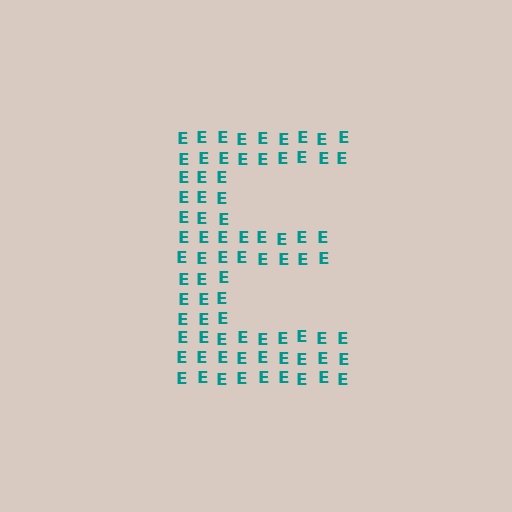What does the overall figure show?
The overall figure shows the letter E.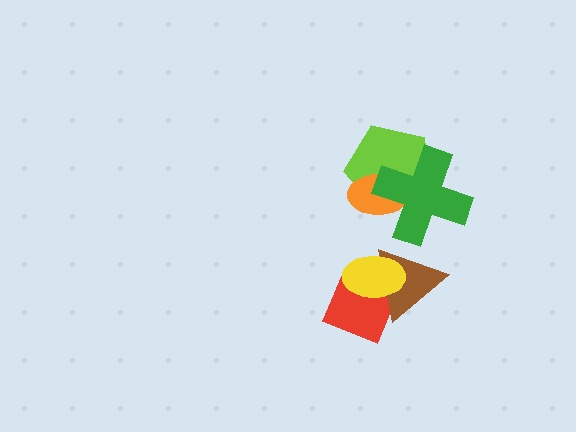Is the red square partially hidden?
Yes, it is partially covered by another shape.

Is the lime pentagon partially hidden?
Yes, it is partially covered by another shape.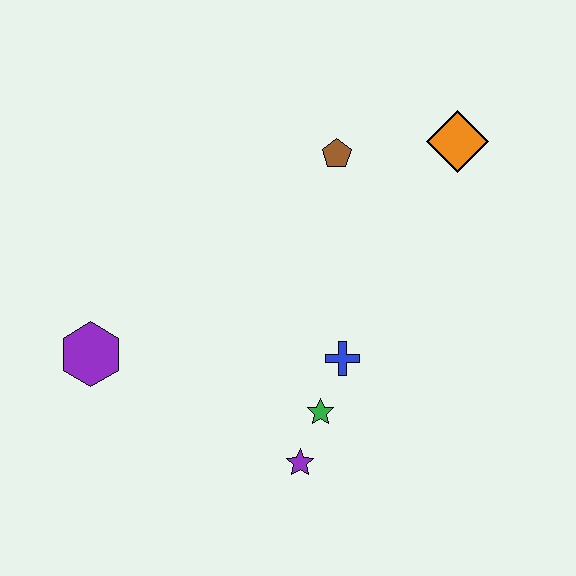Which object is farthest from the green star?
The orange diamond is farthest from the green star.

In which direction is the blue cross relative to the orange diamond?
The blue cross is below the orange diamond.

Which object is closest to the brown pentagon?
The orange diamond is closest to the brown pentagon.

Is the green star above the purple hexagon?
No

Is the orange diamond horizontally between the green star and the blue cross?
No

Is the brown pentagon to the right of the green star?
Yes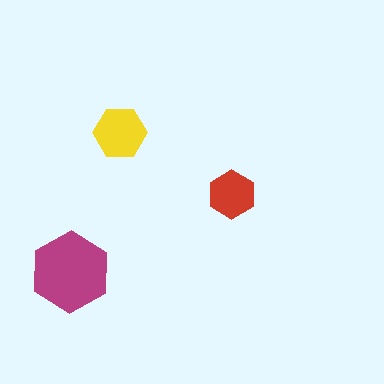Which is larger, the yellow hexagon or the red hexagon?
The yellow one.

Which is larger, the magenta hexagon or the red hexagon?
The magenta one.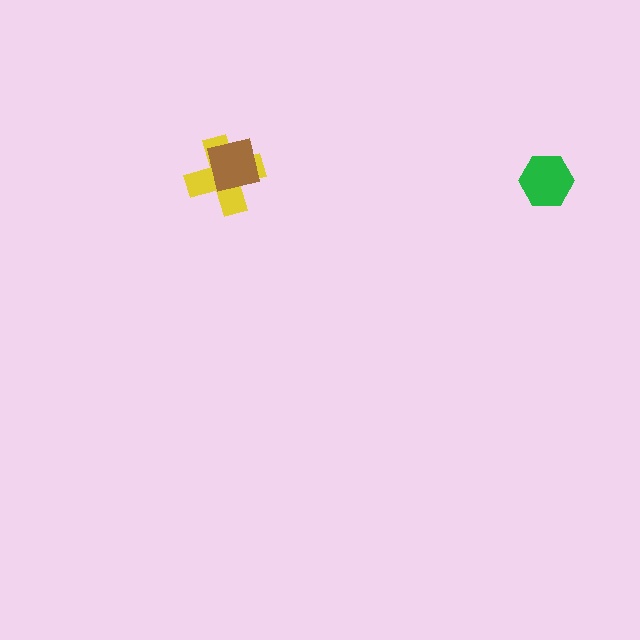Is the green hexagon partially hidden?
No, no other shape covers it.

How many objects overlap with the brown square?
1 object overlaps with the brown square.